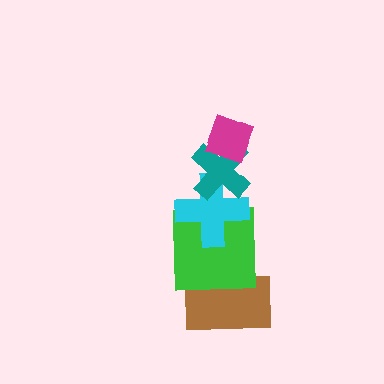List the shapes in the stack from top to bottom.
From top to bottom: the magenta diamond, the teal cross, the cyan cross, the green square, the brown rectangle.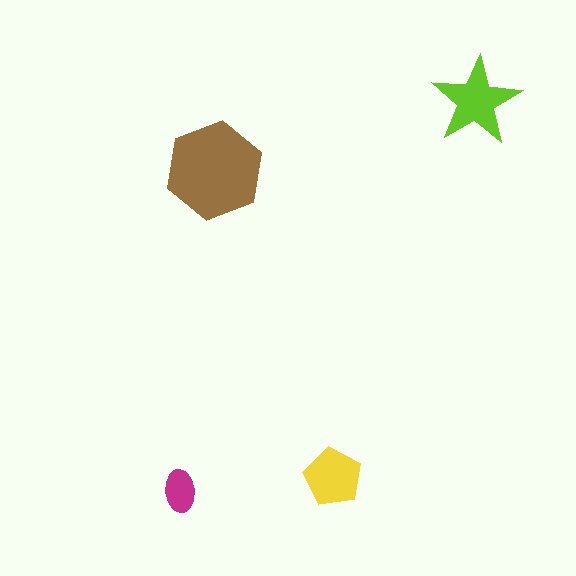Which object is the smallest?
The magenta ellipse.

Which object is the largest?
The brown hexagon.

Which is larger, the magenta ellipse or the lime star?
The lime star.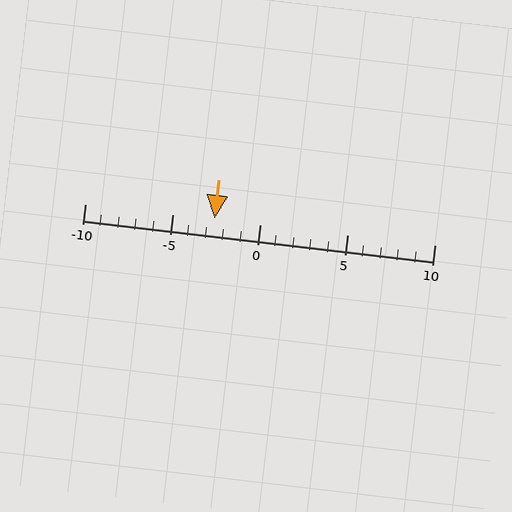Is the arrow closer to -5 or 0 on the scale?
The arrow is closer to -5.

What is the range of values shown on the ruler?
The ruler shows values from -10 to 10.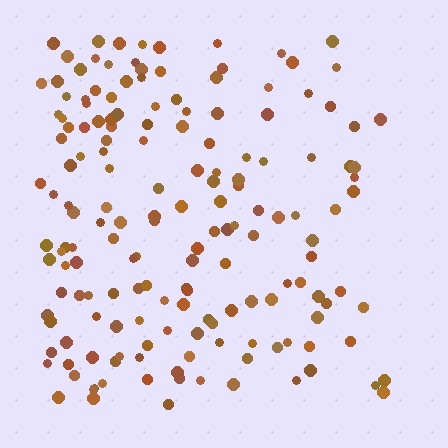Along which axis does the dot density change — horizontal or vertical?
Horizontal.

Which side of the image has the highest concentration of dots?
The left.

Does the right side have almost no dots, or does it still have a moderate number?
Still a moderate number, just noticeably fewer than the left.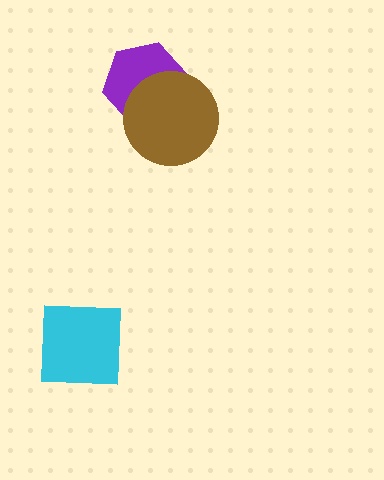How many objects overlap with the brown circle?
1 object overlaps with the brown circle.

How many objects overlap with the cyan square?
0 objects overlap with the cyan square.